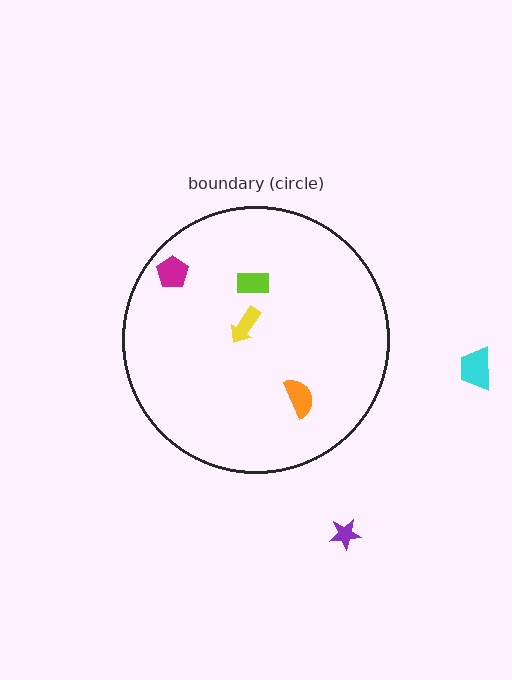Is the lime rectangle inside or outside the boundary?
Inside.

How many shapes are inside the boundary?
4 inside, 2 outside.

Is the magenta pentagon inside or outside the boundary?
Inside.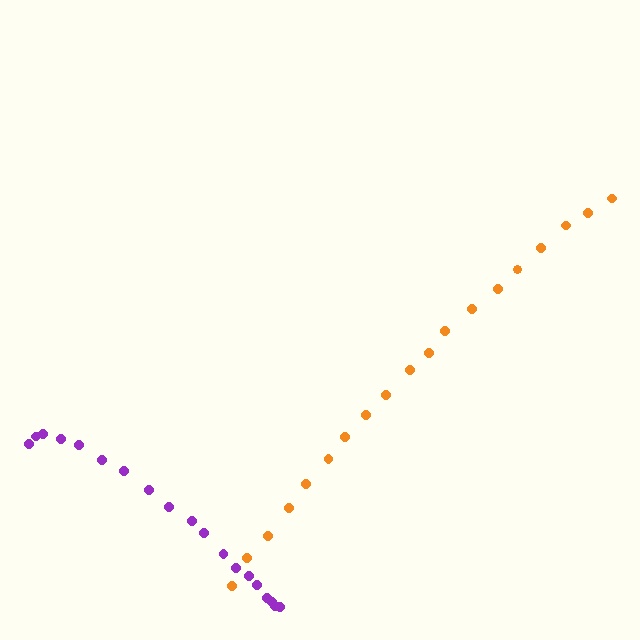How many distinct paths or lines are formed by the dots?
There are 2 distinct paths.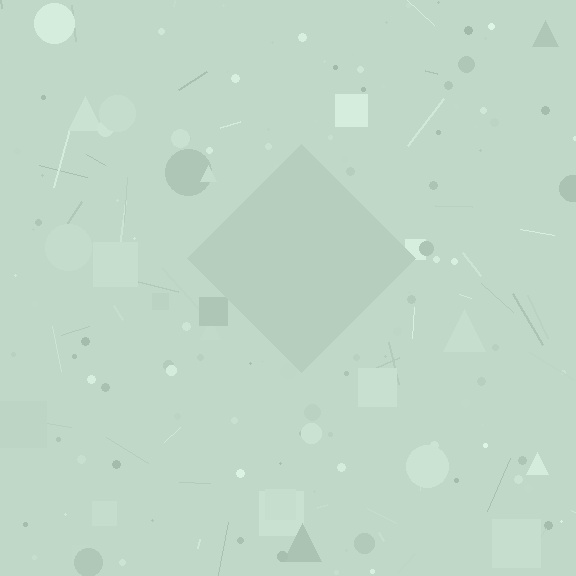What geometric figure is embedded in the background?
A diamond is embedded in the background.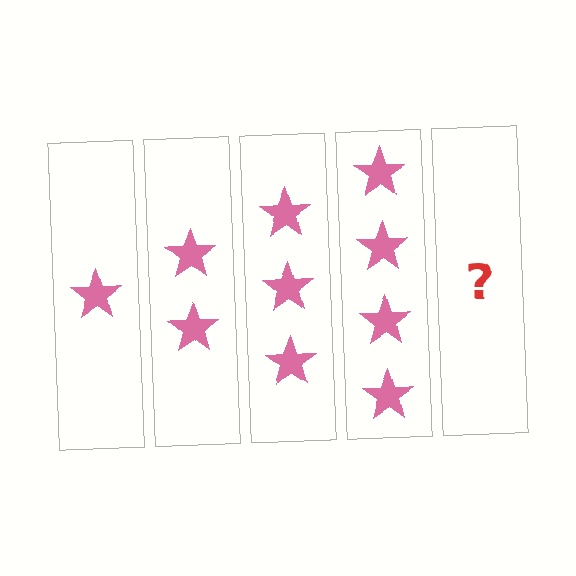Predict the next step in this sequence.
The next step is 5 stars.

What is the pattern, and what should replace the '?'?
The pattern is that each step adds one more star. The '?' should be 5 stars.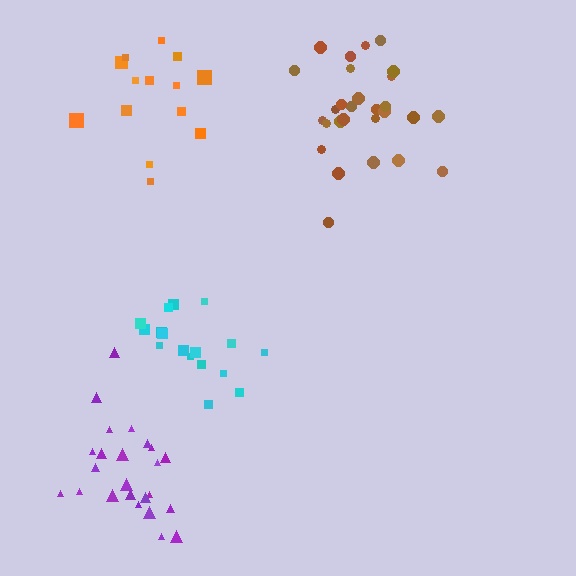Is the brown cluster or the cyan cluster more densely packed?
Brown.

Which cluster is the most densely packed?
Brown.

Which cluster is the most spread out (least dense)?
Orange.